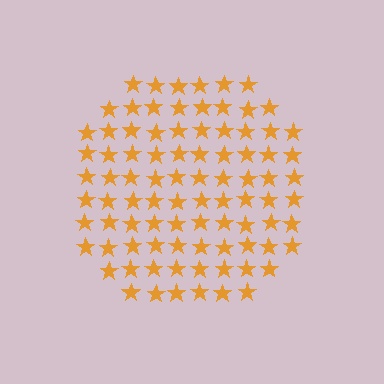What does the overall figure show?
The overall figure shows a circle.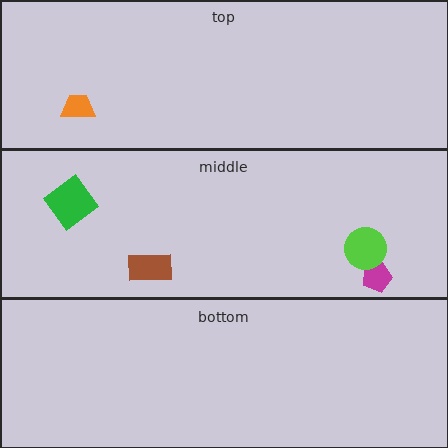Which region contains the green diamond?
The middle region.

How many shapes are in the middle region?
4.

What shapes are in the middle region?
The magenta pentagon, the lime circle, the brown rectangle, the green diamond.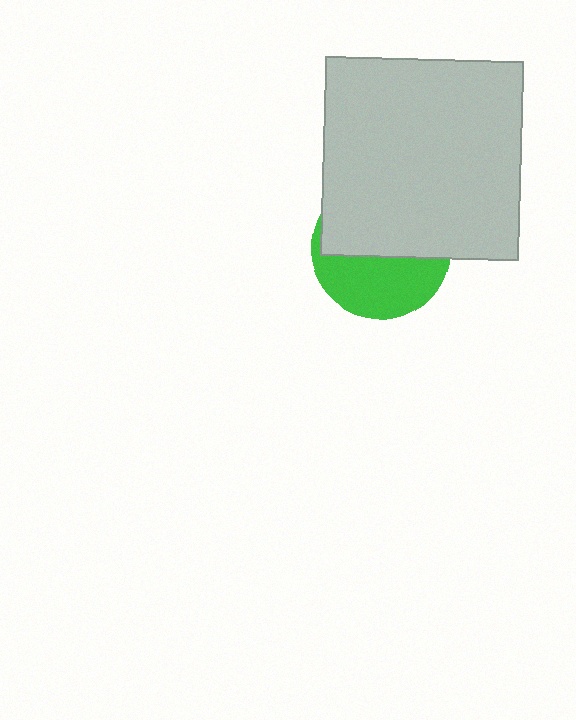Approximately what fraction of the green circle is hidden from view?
Roughly 56% of the green circle is hidden behind the light gray square.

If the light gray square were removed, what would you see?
You would see the complete green circle.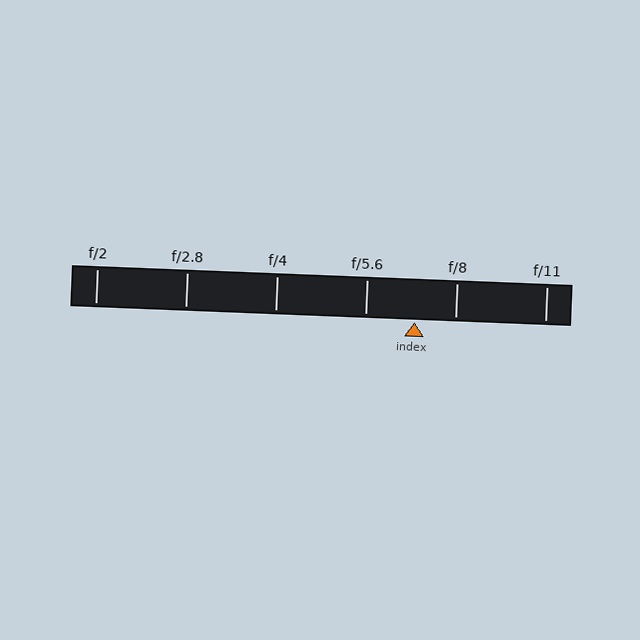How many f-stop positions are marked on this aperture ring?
There are 6 f-stop positions marked.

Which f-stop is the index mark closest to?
The index mark is closest to f/8.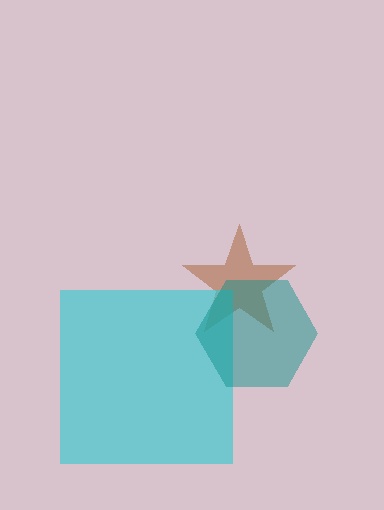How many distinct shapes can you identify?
There are 3 distinct shapes: a brown star, a cyan square, a teal hexagon.